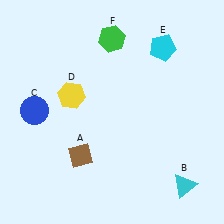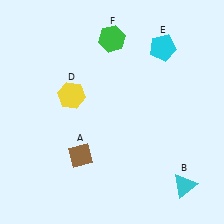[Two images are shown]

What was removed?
The blue circle (C) was removed in Image 2.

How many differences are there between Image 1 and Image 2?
There is 1 difference between the two images.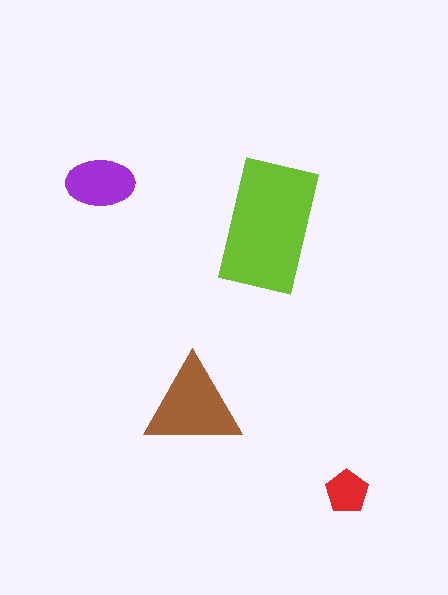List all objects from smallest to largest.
The red pentagon, the purple ellipse, the brown triangle, the lime rectangle.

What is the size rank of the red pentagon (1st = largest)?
4th.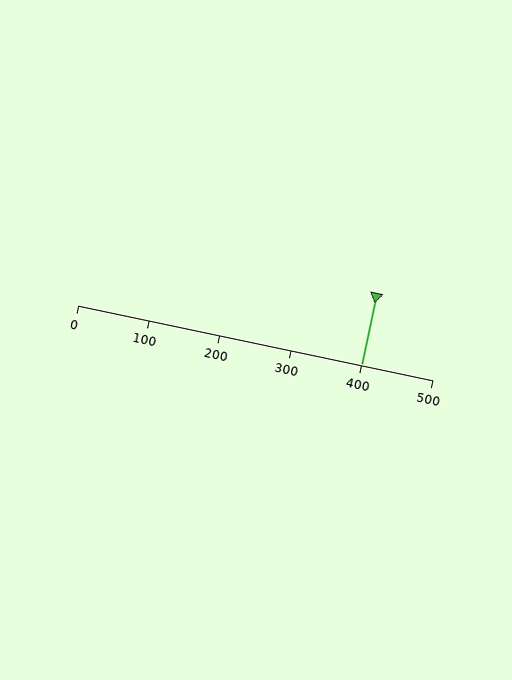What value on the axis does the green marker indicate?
The marker indicates approximately 400.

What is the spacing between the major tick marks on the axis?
The major ticks are spaced 100 apart.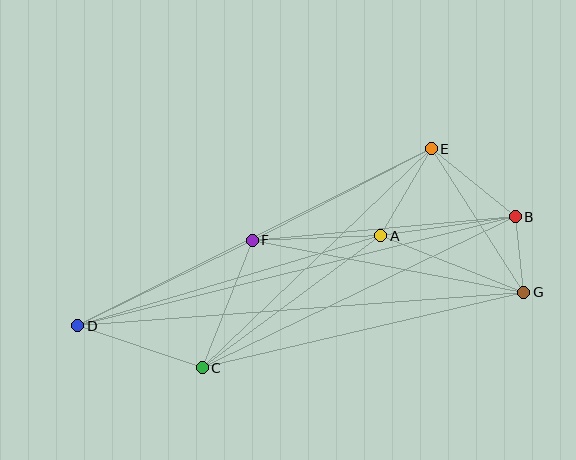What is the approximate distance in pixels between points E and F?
The distance between E and F is approximately 201 pixels.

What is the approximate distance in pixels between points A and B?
The distance between A and B is approximately 136 pixels.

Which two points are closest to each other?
Points B and G are closest to each other.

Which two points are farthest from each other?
Points B and D are farthest from each other.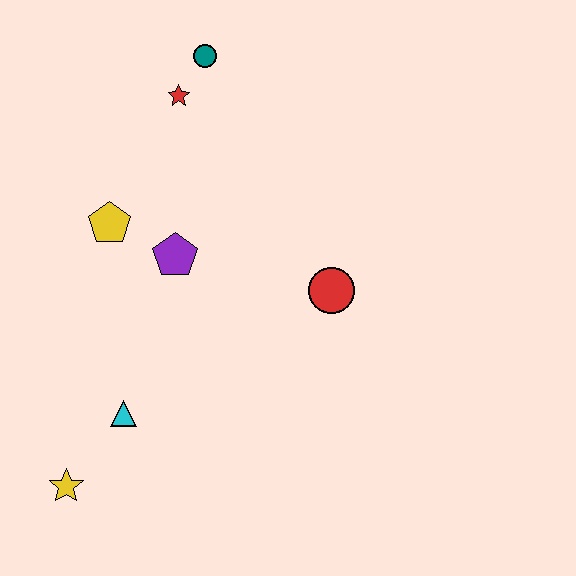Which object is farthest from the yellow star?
The teal circle is farthest from the yellow star.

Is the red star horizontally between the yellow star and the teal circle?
Yes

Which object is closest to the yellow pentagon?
The purple pentagon is closest to the yellow pentagon.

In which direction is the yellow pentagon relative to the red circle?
The yellow pentagon is to the left of the red circle.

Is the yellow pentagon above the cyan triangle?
Yes